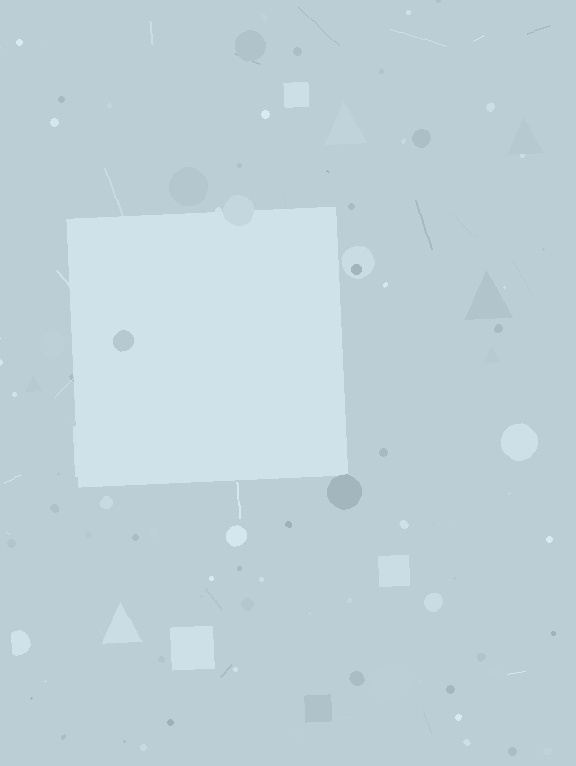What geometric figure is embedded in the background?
A square is embedded in the background.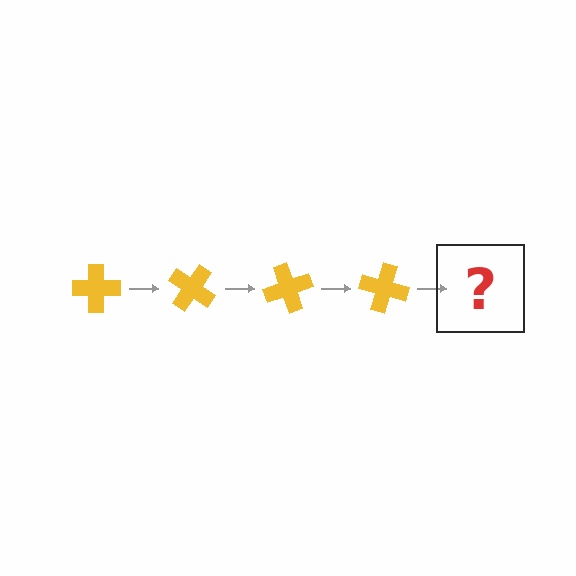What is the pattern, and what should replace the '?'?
The pattern is that the cross rotates 35 degrees each step. The '?' should be a yellow cross rotated 140 degrees.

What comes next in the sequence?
The next element should be a yellow cross rotated 140 degrees.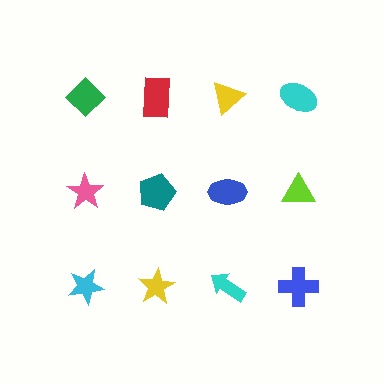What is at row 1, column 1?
A green diamond.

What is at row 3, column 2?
A yellow star.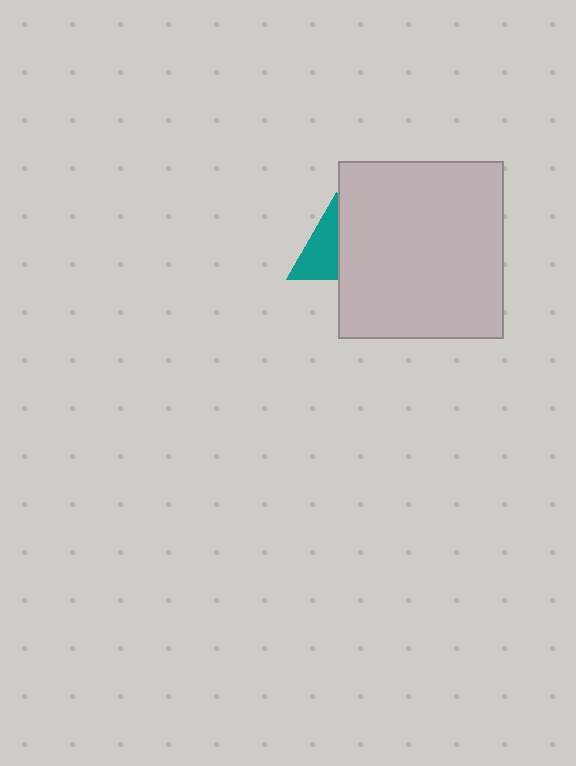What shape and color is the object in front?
The object in front is a light gray rectangle.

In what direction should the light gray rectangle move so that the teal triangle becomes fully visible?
The light gray rectangle should move right. That is the shortest direction to clear the overlap and leave the teal triangle fully visible.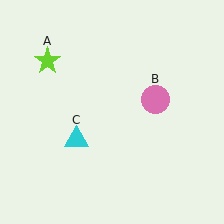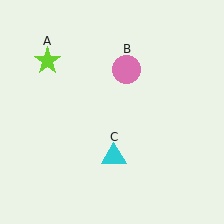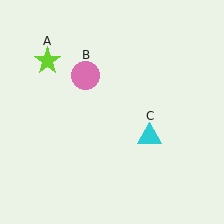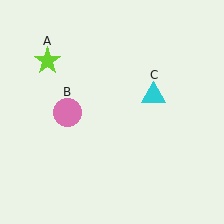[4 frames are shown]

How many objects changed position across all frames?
2 objects changed position: pink circle (object B), cyan triangle (object C).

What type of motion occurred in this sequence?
The pink circle (object B), cyan triangle (object C) rotated counterclockwise around the center of the scene.